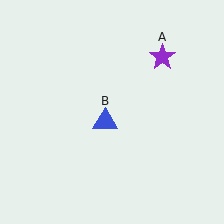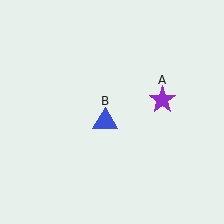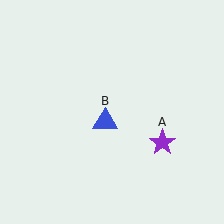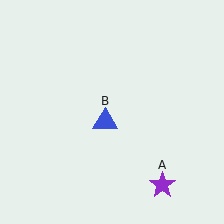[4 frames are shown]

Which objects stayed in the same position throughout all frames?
Blue triangle (object B) remained stationary.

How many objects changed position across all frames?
1 object changed position: purple star (object A).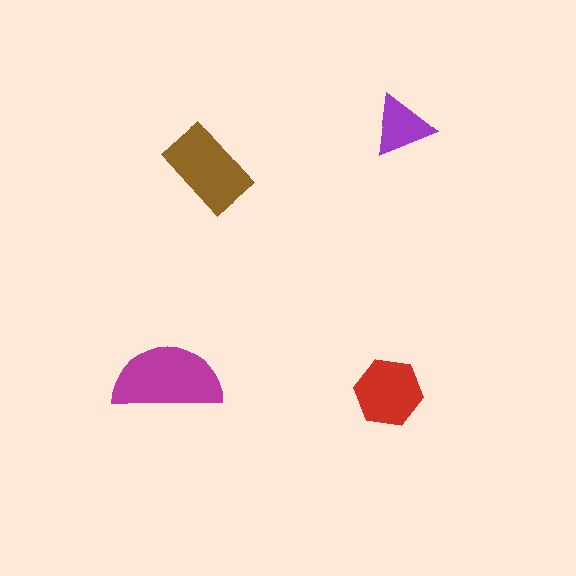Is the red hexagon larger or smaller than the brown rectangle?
Smaller.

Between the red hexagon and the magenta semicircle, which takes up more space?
The magenta semicircle.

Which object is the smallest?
The purple triangle.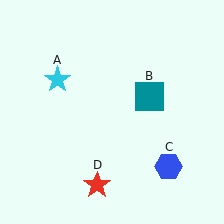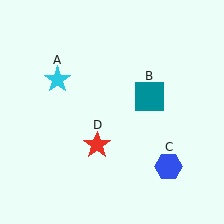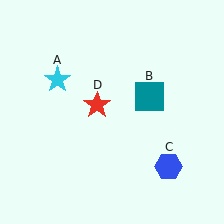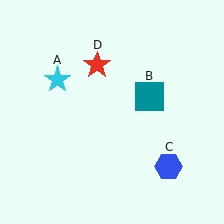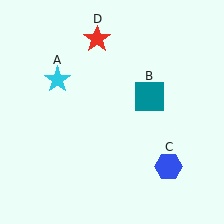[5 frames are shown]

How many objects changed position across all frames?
1 object changed position: red star (object D).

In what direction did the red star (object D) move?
The red star (object D) moved up.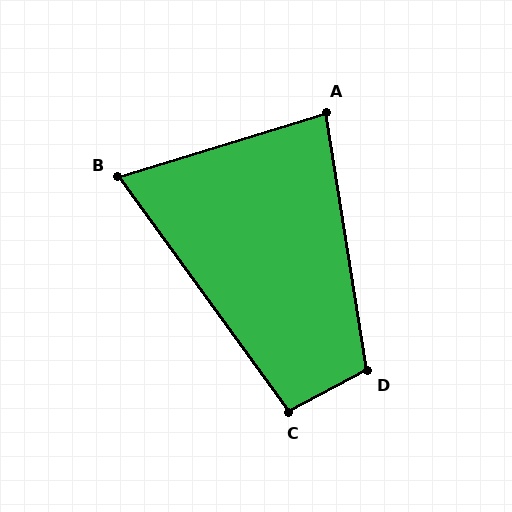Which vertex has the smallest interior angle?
B, at approximately 71 degrees.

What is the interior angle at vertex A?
Approximately 82 degrees (acute).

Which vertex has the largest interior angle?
D, at approximately 109 degrees.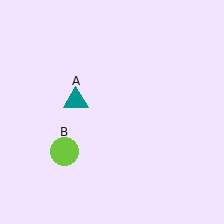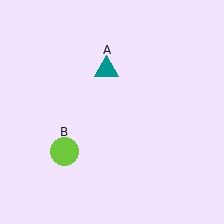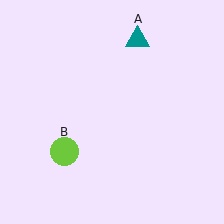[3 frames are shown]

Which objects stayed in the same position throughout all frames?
Lime circle (object B) remained stationary.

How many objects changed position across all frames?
1 object changed position: teal triangle (object A).